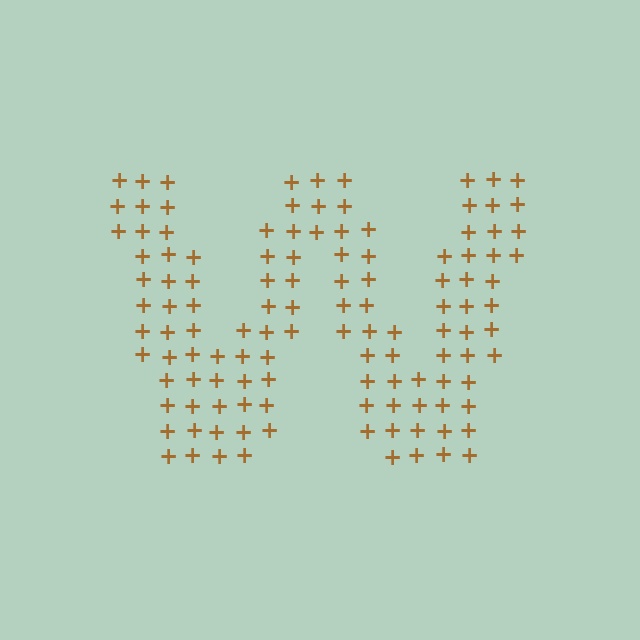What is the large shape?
The large shape is the letter W.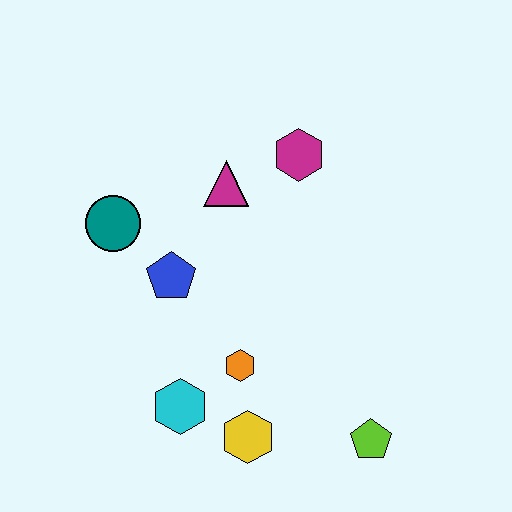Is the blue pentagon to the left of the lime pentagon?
Yes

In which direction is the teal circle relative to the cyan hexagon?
The teal circle is above the cyan hexagon.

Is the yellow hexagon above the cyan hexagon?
No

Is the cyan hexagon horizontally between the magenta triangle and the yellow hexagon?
No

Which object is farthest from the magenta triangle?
The lime pentagon is farthest from the magenta triangle.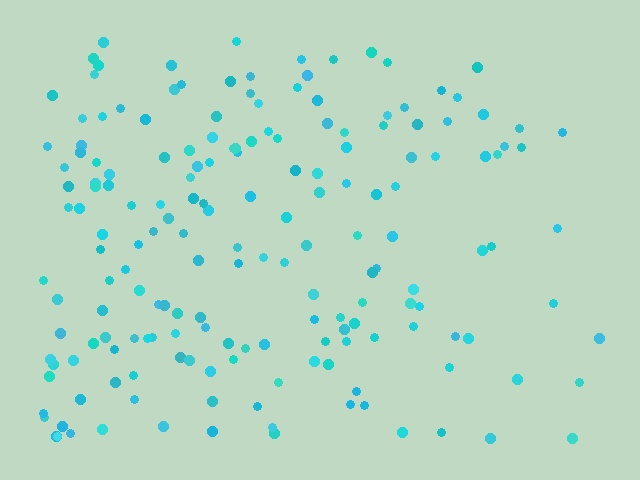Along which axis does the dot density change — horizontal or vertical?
Horizontal.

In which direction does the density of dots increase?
From right to left, with the left side densest.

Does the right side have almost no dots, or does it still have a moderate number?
Still a moderate number, just noticeably fewer than the left.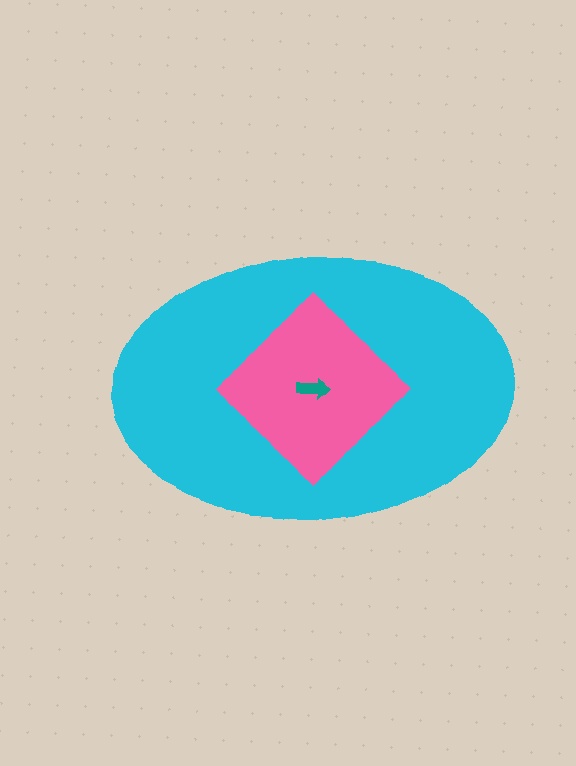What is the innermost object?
The teal arrow.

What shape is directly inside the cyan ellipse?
The pink diamond.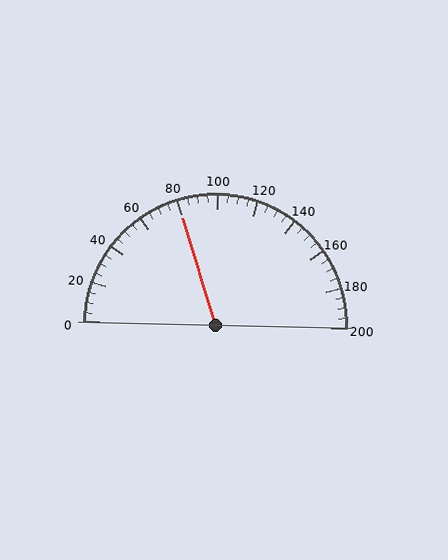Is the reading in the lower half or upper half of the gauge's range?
The reading is in the lower half of the range (0 to 200).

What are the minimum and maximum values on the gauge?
The gauge ranges from 0 to 200.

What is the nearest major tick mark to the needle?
The nearest major tick mark is 80.